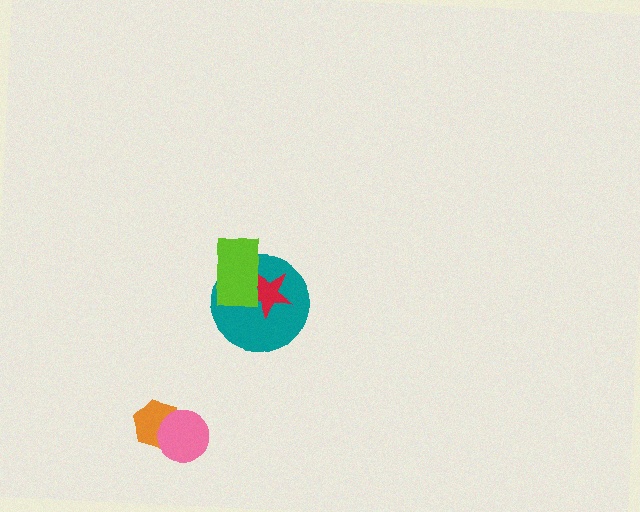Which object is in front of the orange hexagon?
The pink circle is in front of the orange hexagon.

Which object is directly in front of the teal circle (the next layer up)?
The red star is directly in front of the teal circle.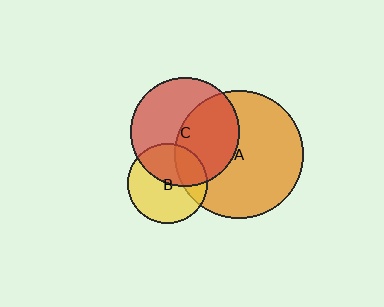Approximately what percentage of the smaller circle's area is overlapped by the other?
Approximately 45%.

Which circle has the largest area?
Circle A (orange).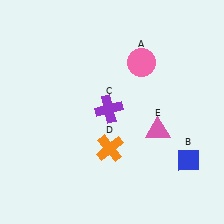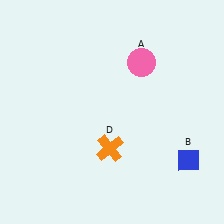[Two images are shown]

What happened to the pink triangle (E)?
The pink triangle (E) was removed in Image 2. It was in the bottom-right area of Image 1.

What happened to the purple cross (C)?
The purple cross (C) was removed in Image 2. It was in the top-left area of Image 1.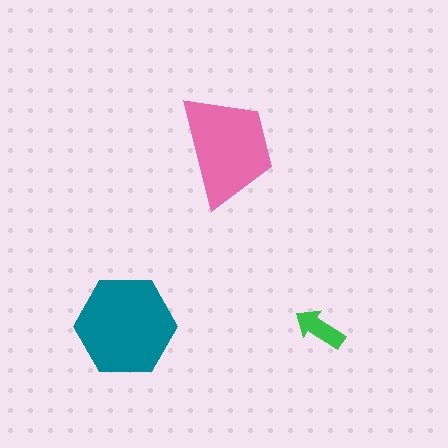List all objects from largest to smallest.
The teal hexagon, the pink trapezoid, the green arrow.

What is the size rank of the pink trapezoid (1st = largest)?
2nd.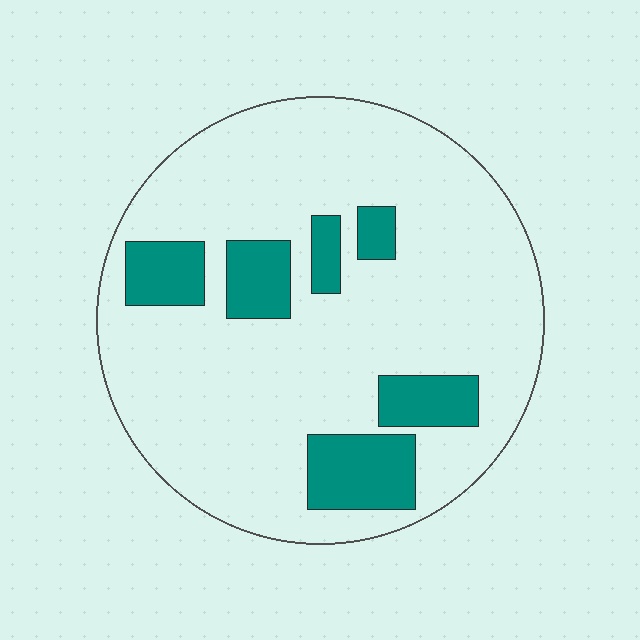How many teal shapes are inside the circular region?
6.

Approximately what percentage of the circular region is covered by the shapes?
Approximately 20%.